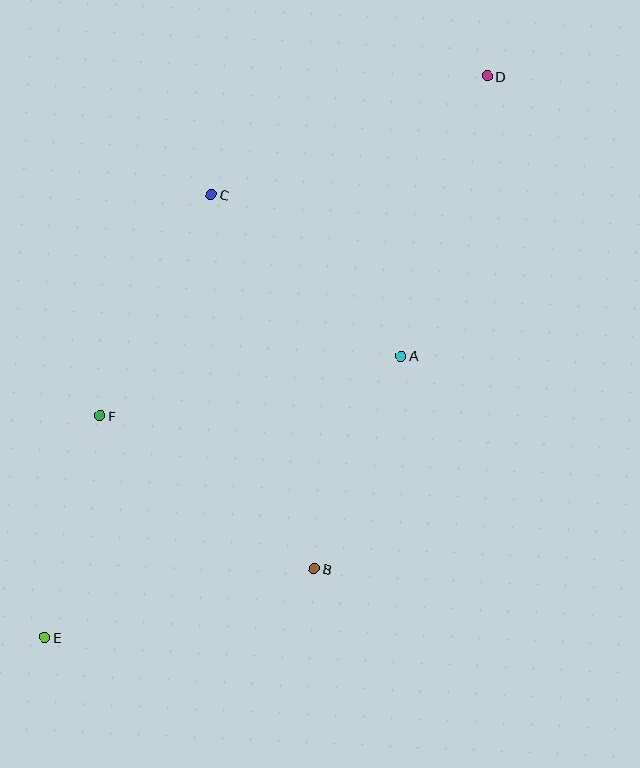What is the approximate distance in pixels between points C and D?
The distance between C and D is approximately 301 pixels.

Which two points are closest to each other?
Points E and F are closest to each other.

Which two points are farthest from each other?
Points D and E are farthest from each other.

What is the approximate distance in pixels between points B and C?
The distance between B and C is approximately 388 pixels.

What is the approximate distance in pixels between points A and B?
The distance between A and B is approximately 230 pixels.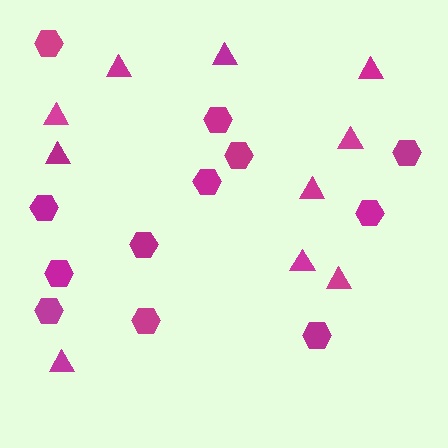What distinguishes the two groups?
There are 2 groups: one group of triangles (10) and one group of hexagons (12).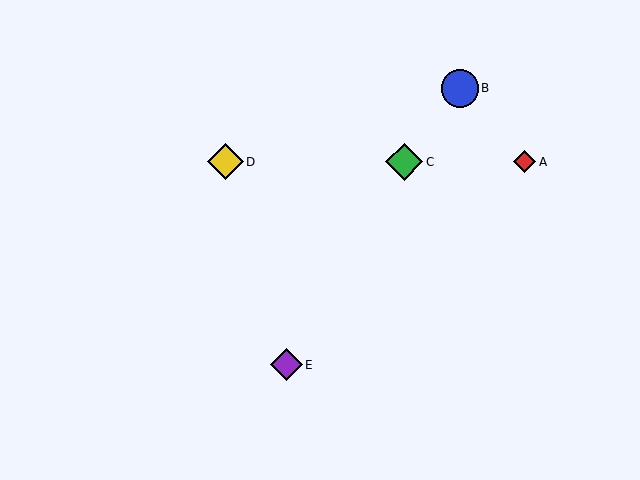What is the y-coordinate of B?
Object B is at y≈88.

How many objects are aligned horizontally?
3 objects (A, C, D) are aligned horizontally.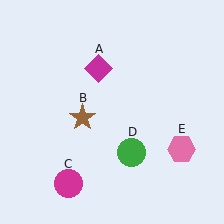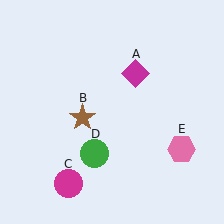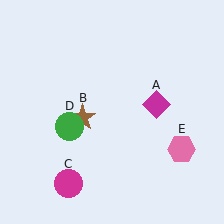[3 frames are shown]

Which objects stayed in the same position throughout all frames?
Brown star (object B) and magenta circle (object C) and pink hexagon (object E) remained stationary.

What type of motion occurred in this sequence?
The magenta diamond (object A), green circle (object D) rotated clockwise around the center of the scene.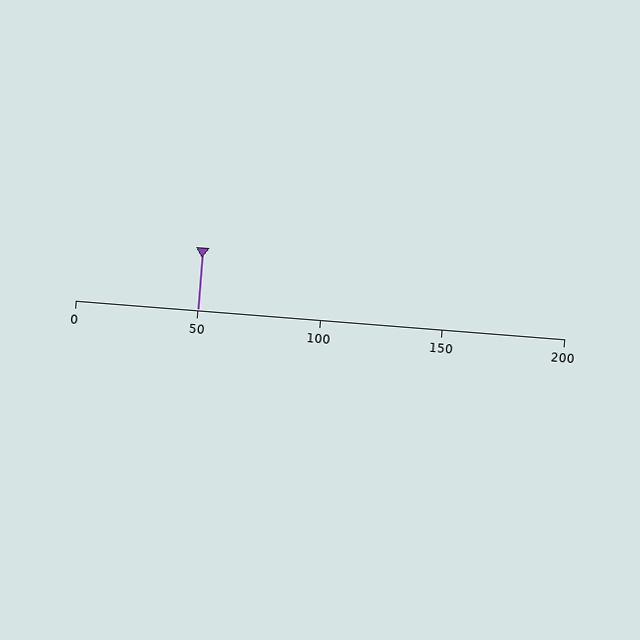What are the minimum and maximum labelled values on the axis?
The axis runs from 0 to 200.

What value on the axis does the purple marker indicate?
The marker indicates approximately 50.